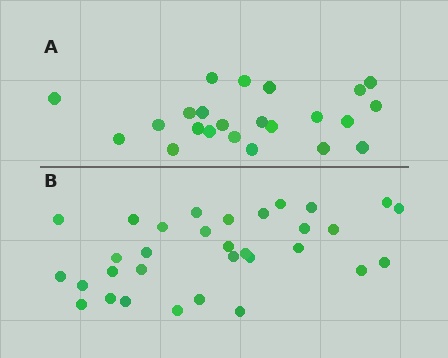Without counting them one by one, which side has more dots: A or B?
Region B (the bottom region) has more dots.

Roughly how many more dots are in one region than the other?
Region B has roughly 8 or so more dots than region A.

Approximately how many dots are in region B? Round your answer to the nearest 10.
About 30 dots. (The exact count is 32, which rounds to 30.)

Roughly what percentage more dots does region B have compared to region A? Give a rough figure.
About 40% more.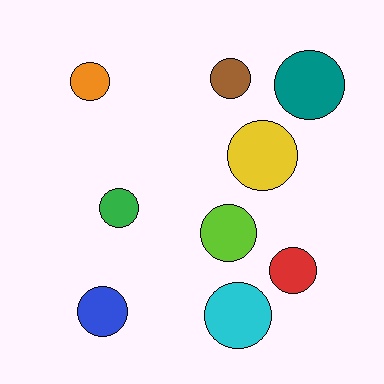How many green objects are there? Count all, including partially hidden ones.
There is 1 green object.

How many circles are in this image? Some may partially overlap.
There are 9 circles.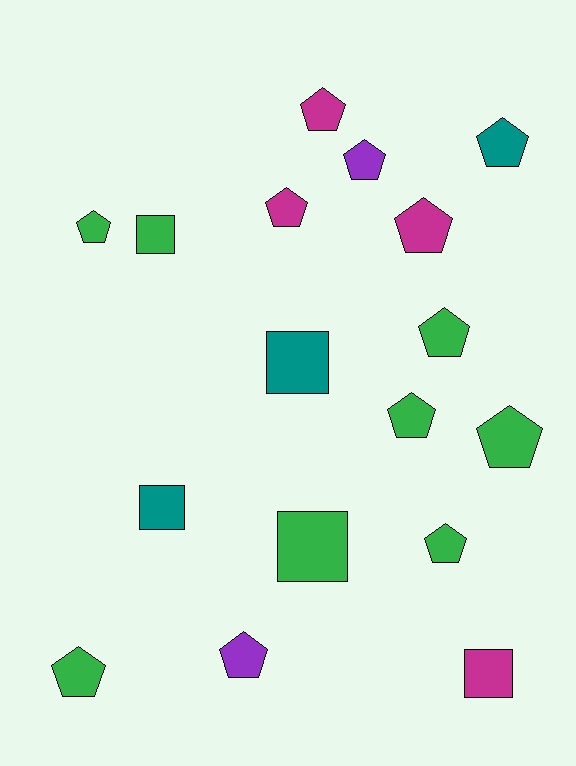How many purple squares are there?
There are no purple squares.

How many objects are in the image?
There are 17 objects.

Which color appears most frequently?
Green, with 8 objects.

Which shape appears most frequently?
Pentagon, with 12 objects.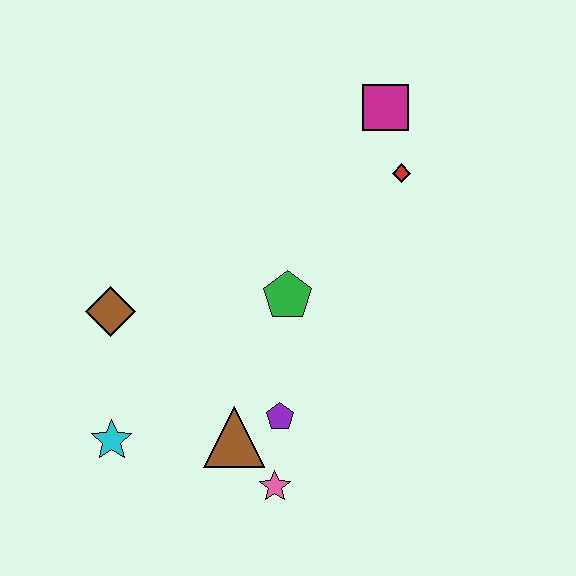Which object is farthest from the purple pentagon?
The magenta square is farthest from the purple pentagon.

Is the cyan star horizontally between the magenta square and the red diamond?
No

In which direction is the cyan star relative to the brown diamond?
The cyan star is below the brown diamond.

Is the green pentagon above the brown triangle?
Yes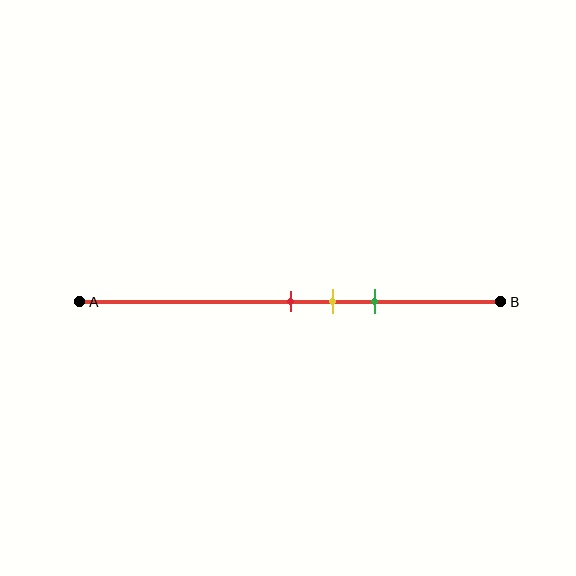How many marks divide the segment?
There are 3 marks dividing the segment.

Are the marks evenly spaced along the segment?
Yes, the marks are approximately evenly spaced.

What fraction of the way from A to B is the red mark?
The red mark is approximately 50% (0.5) of the way from A to B.